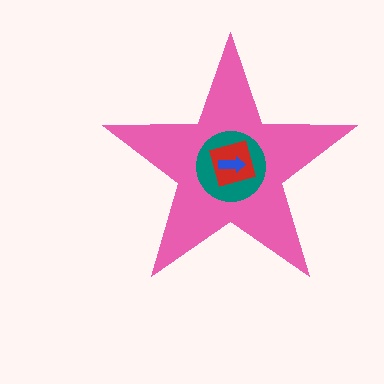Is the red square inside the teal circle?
Yes.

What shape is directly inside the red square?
The blue arrow.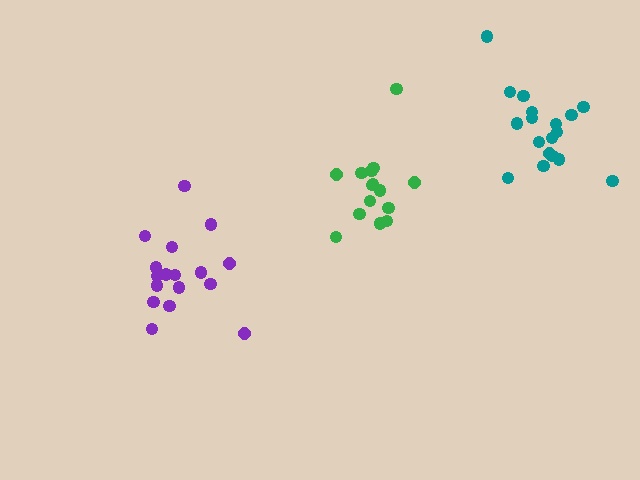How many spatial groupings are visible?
There are 3 spatial groupings.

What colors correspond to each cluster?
The clusters are colored: green, purple, teal.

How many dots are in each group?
Group 1: 15 dots, Group 2: 17 dots, Group 3: 18 dots (50 total).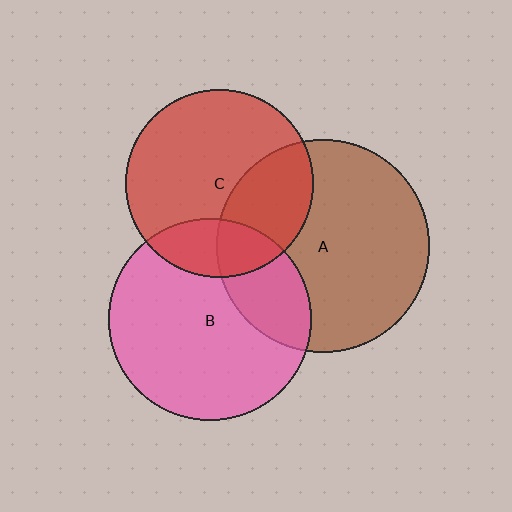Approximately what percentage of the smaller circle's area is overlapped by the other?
Approximately 20%.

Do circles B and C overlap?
Yes.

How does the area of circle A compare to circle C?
Approximately 1.3 times.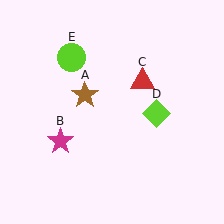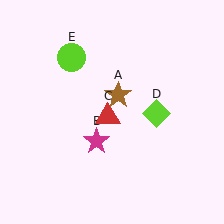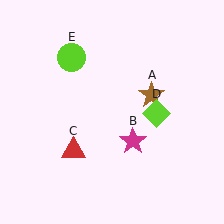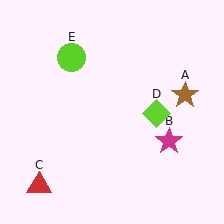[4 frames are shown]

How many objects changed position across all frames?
3 objects changed position: brown star (object A), magenta star (object B), red triangle (object C).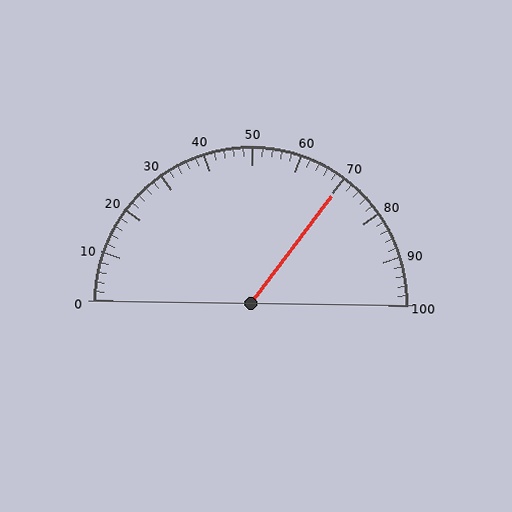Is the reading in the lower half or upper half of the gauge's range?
The reading is in the upper half of the range (0 to 100).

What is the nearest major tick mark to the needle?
The nearest major tick mark is 70.